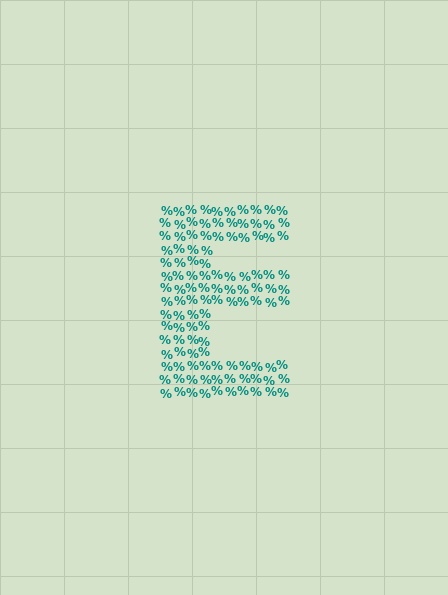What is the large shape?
The large shape is the letter E.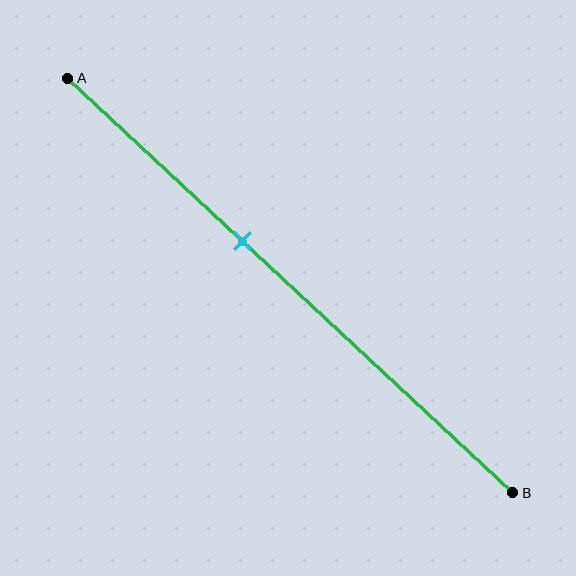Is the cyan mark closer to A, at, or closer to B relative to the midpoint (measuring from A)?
The cyan mark is closer to point A than the midpoint of segment AB.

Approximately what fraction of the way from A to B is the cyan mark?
The cyan mark is approximately 40% of the way from A to B.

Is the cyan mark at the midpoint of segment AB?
No, the mark is at about 40% from A, not at the 50% midpoint.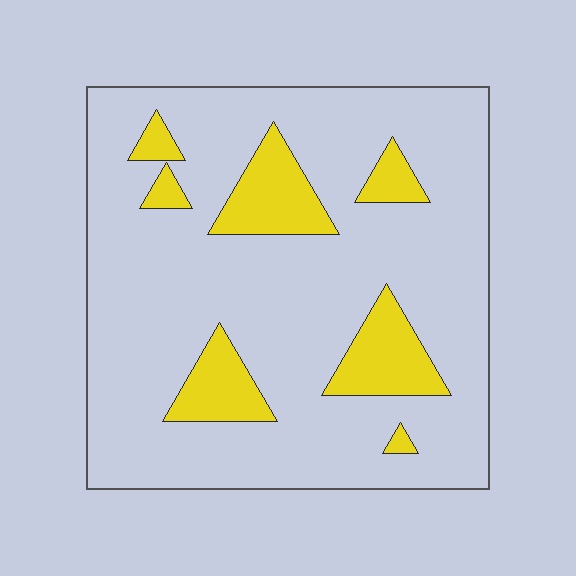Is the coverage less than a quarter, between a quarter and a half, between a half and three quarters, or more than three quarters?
Less than a quarter.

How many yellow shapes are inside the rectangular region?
7.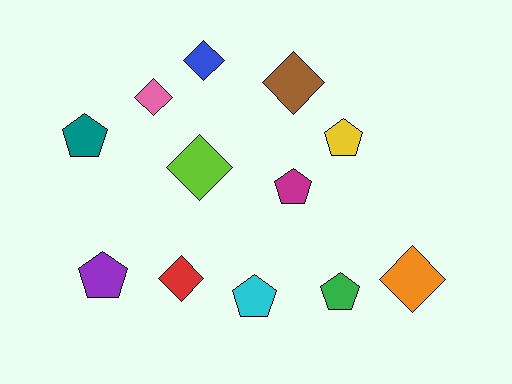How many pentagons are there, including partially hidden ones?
There are 6 pentagons.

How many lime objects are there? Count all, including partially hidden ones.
There is 1 lime object.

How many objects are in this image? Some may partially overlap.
There are 12 objects.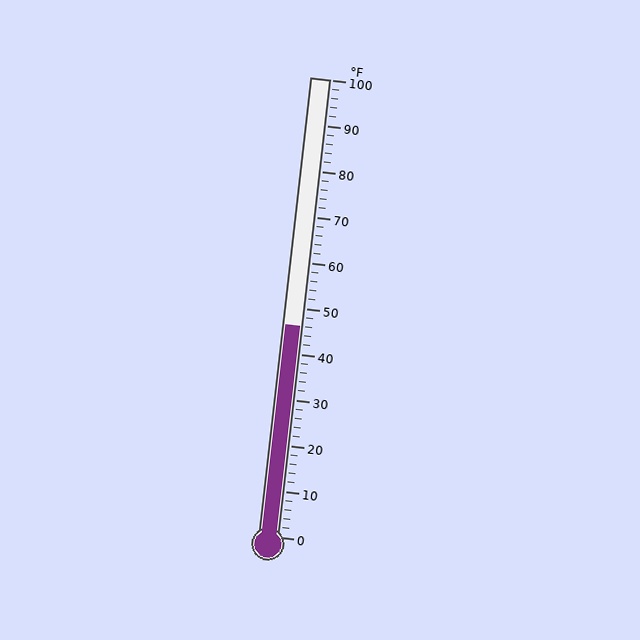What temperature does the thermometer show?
The thermometer shows approximately 46°F.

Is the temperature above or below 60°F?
The temperature is below 60°F.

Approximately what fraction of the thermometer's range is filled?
The thermometer is filled to approximately 45% of its range.